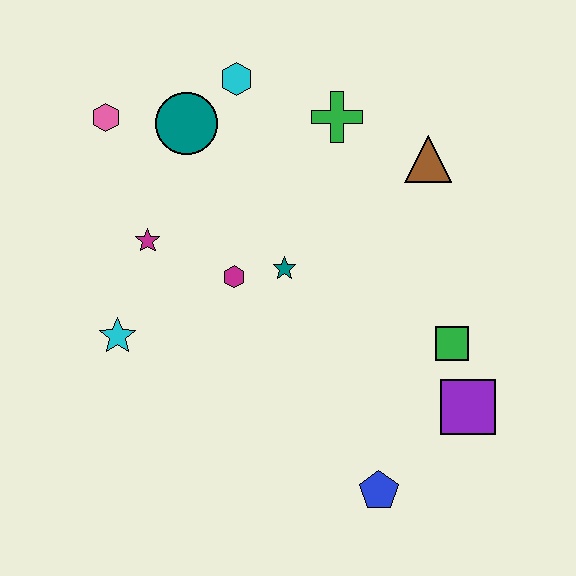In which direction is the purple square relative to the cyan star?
The purple square is to the right of the cyan star.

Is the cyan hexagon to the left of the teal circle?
No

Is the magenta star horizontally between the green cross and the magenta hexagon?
No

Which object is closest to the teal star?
The magenta hexagon is closest to the teal star.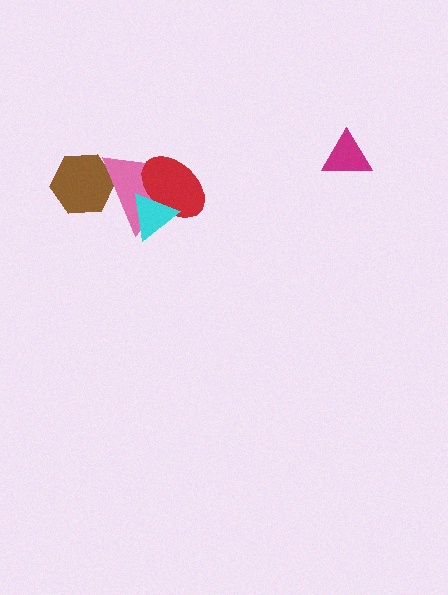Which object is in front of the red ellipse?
The cyan triangle is in front of the red ellipse.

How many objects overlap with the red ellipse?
2 objects overlap with the red ellipse.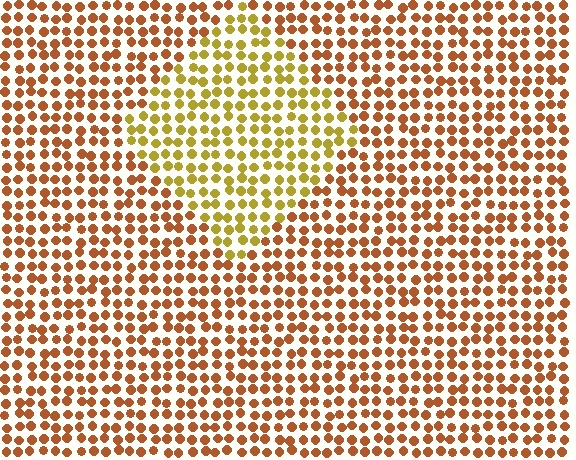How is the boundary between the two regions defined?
The boundary is defined purely by a slight shift in hue (about 35 degrees). Spacing, size, and orientation are identical on both sides.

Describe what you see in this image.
The image is filled with small brown elements in a uniform arrangement. A diamond-shaped region is visible where the elements are tinted to a slightly different hue, forming a subtle color boundary.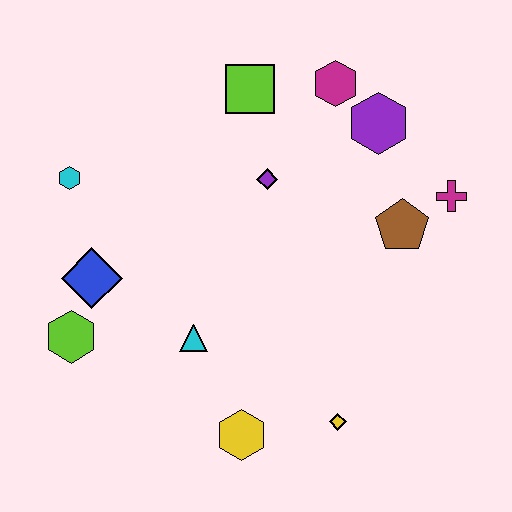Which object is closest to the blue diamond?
The lime hexagon is closest to the blue diamond.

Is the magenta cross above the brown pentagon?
Yes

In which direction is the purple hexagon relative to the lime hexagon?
The purple hexagon is to the right of the lime hexagon.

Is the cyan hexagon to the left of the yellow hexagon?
Yes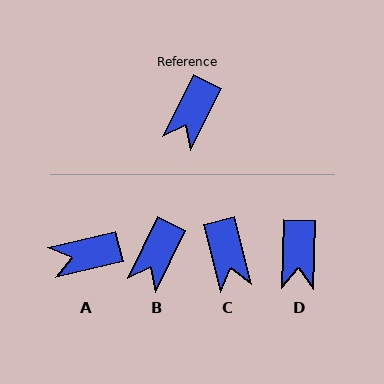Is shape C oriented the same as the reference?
No, it is off by about 40 degrees.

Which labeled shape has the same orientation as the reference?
B.